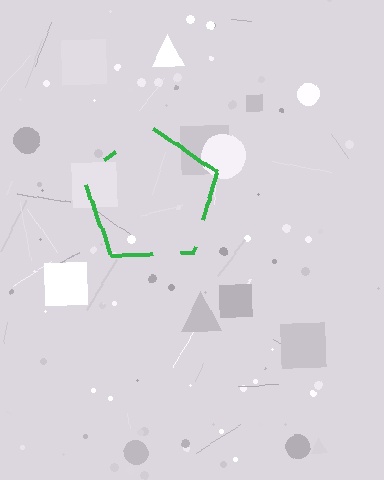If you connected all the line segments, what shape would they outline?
They would outline a pentagon.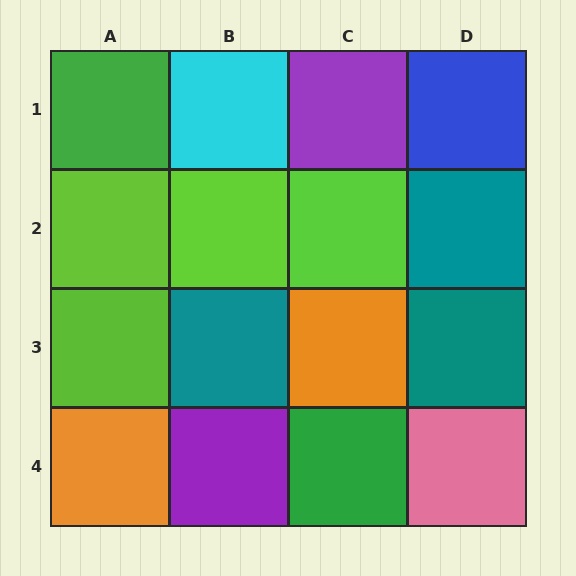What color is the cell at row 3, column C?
Orange.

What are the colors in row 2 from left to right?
Lime, lime, lime, teal.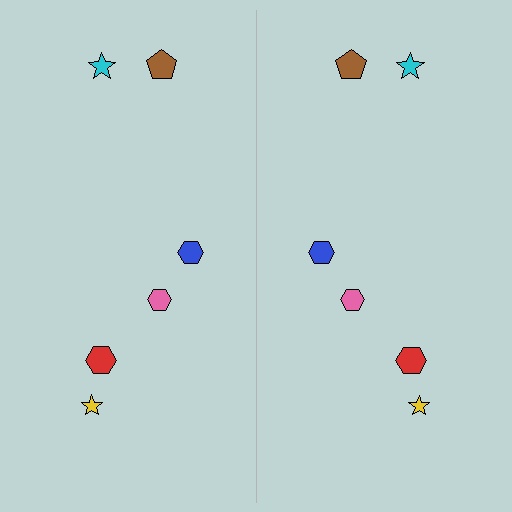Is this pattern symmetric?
Yes, this pattern has bilateral (reflection) symmetry.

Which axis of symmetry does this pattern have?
The pattern has a vertical axis of symmetry running through the center of the image.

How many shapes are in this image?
There are 12 shapes in this image.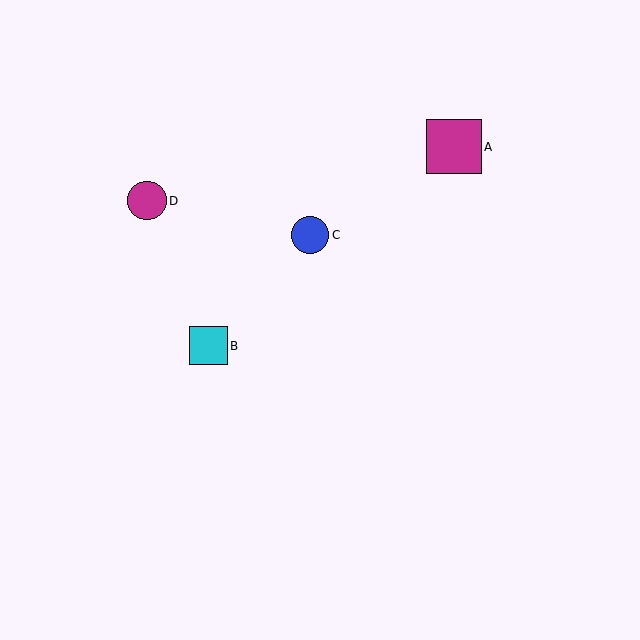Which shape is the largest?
The magenta square (labeled A) is the largest.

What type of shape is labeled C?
Shape C is a blue circle.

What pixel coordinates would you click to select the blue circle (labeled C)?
Click at (310, 235) to select the blue circle C.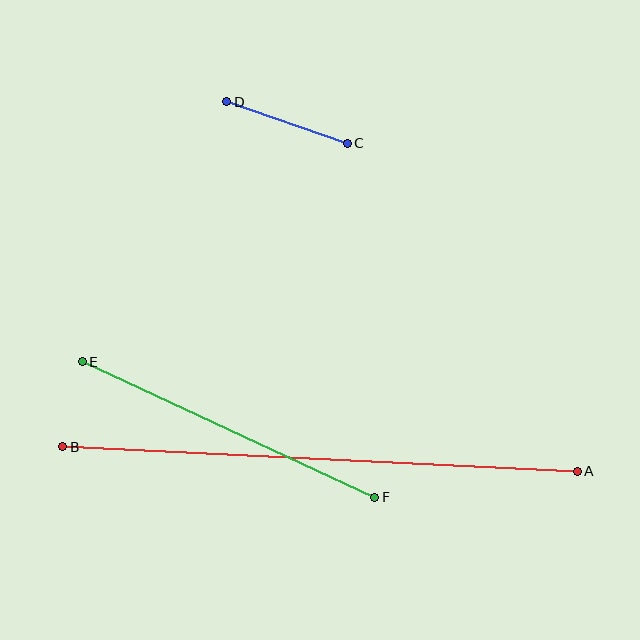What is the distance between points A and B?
The distance is approximately 515 pixels.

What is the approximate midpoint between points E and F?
The midpoint is at approximately (229, 430) pixels.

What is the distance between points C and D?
The distance is approximately 127 pixels.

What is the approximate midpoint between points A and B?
The midpoint is at approximately (320, 459) pixels.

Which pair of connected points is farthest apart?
Points A and B are farthest apart.